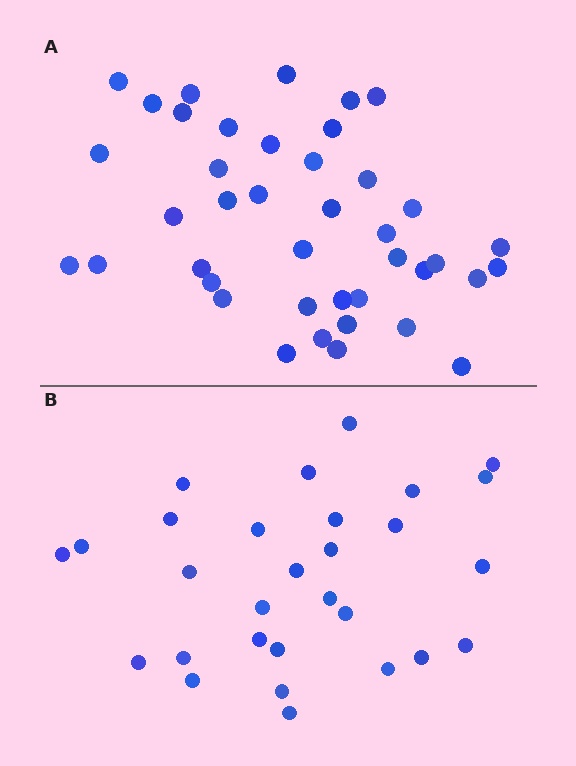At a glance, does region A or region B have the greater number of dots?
Region A (the top region) has more dots.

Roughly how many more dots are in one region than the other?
Region A has roughly 12 or so more dots than region B.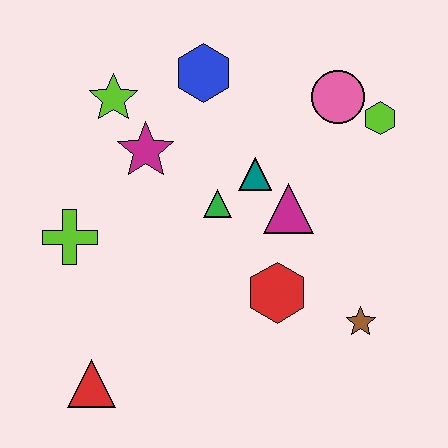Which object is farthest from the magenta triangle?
The red triangle is farthest from the magenta triangle.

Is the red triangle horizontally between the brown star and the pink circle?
No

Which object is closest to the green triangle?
The teal triangle is closest to the green triangle.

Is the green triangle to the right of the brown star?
No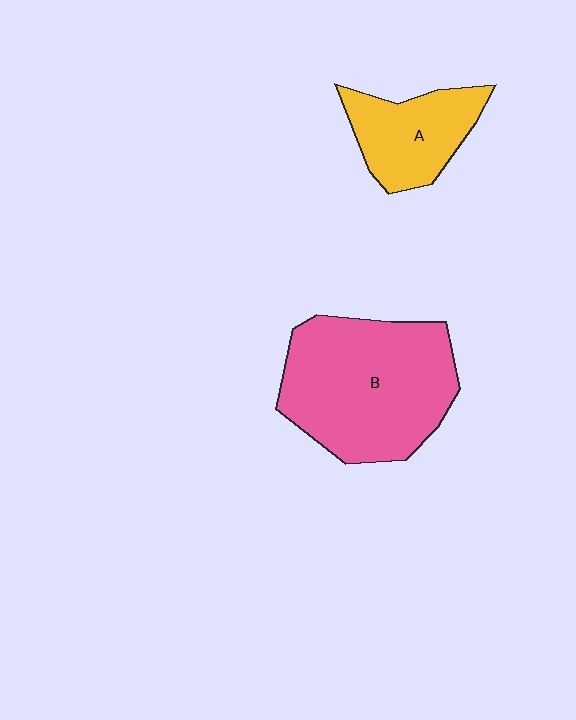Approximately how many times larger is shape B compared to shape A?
Approximately 2.1 times.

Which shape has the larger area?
Shape B (pink).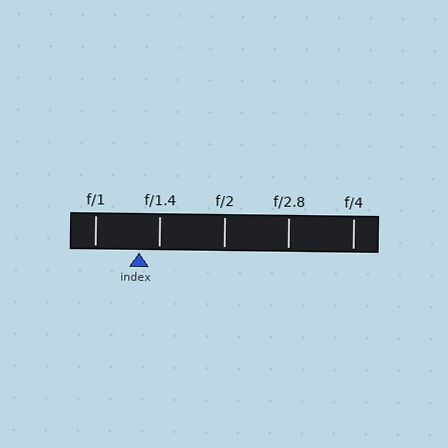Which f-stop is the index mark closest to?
The index mark is closest to f/1.4.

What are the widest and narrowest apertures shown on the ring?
The widest aperture shown is f/1 and the narrowest is f/4.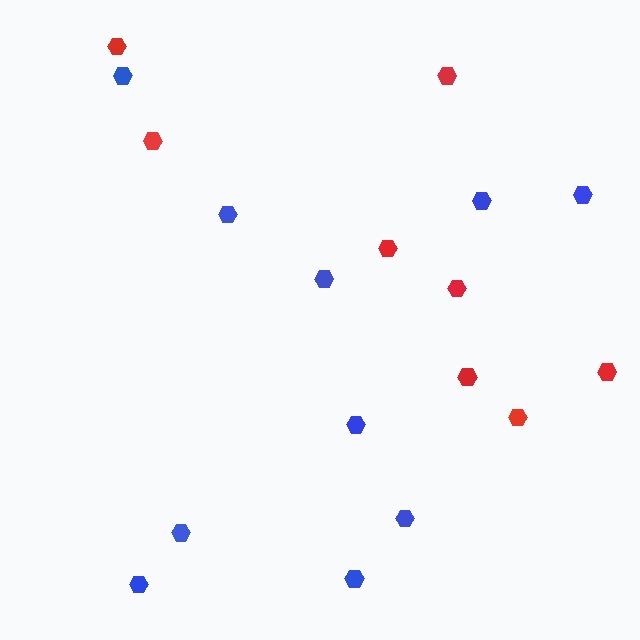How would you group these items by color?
There are 2 groups: one group of red hexagons (8) and one group of blue hexagons (10).